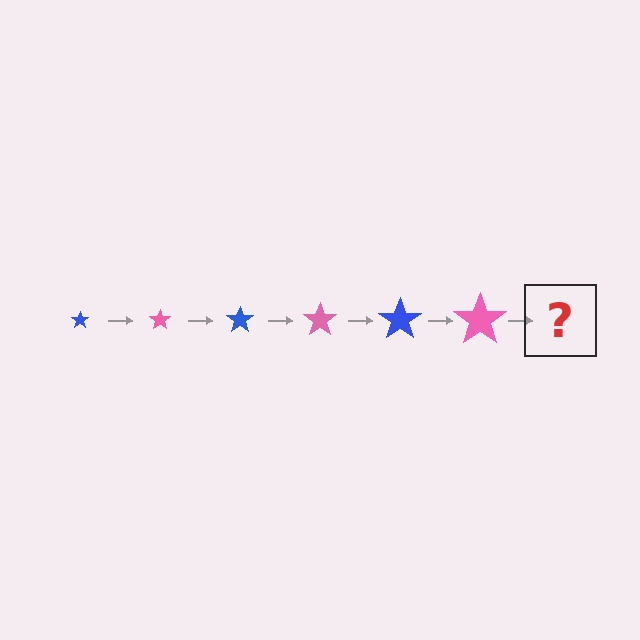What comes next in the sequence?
The next element should be a blue star, larger than the previous one.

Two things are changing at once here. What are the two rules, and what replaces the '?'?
The two rules are that the star grows larger each step and the color cycles through blue and pink. The '?' should be a blue star, larger than the previous one.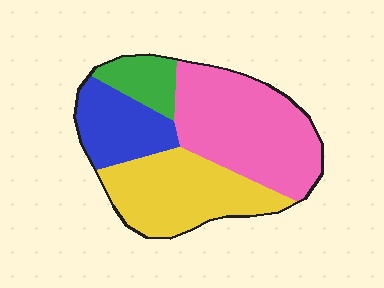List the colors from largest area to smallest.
From largest to smallest: pink, yellow, blue, green.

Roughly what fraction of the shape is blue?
Blue covers 18% of the shape.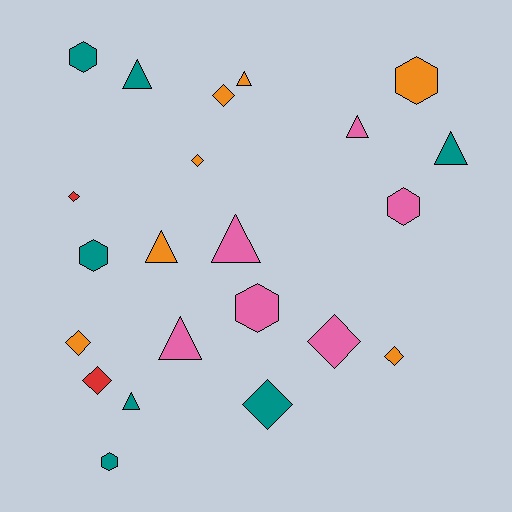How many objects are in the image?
There are 22 objects.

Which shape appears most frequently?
Triangle, with 8 objects.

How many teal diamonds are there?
There is 1 teal diamond.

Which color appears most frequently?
Orange, with 7 objects.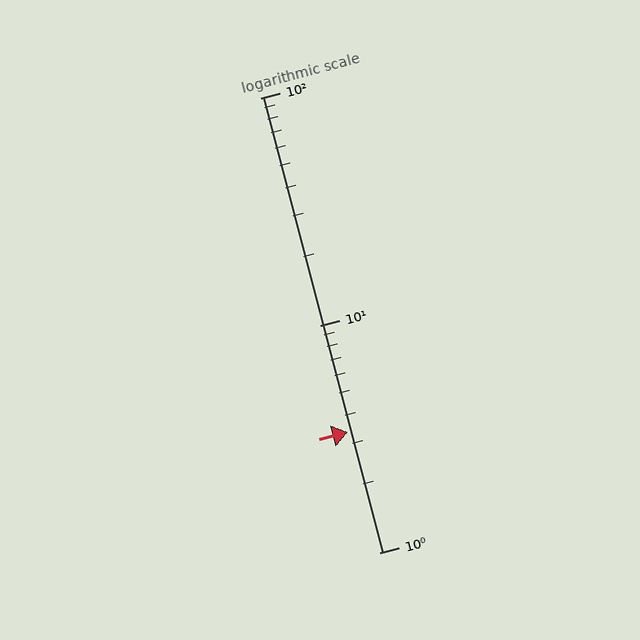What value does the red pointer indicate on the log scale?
The pointer indicates approximately 3.4.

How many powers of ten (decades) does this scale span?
The scale spans 2 decades, from 1 to 100.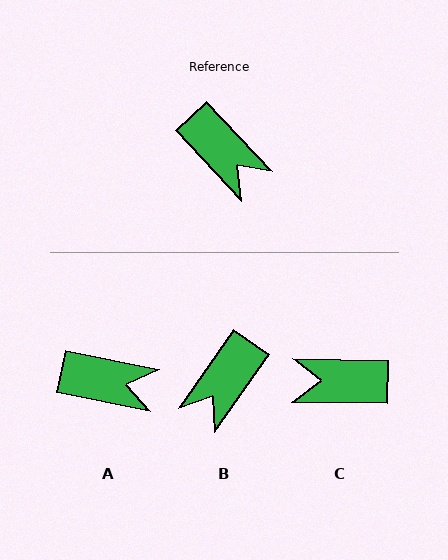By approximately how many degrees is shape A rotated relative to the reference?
Approximately 35 degrees counter-clockwise.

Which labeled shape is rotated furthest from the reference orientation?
C, about 134 degrees away.